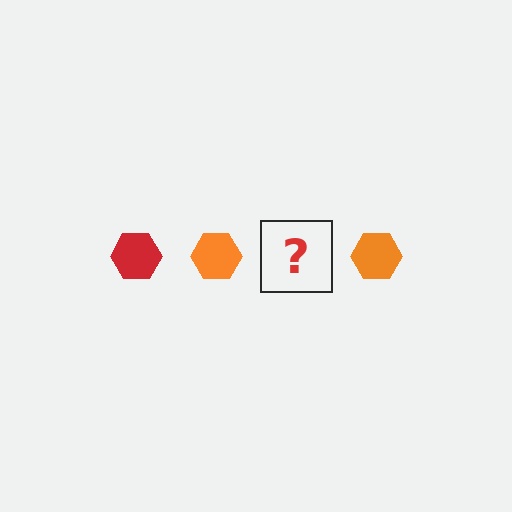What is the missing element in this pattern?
The missing element is a red hexagon.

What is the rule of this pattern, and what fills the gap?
The rule is that the pattern cycles through red, orange hexagons. The gap should be filled with a red hexagon.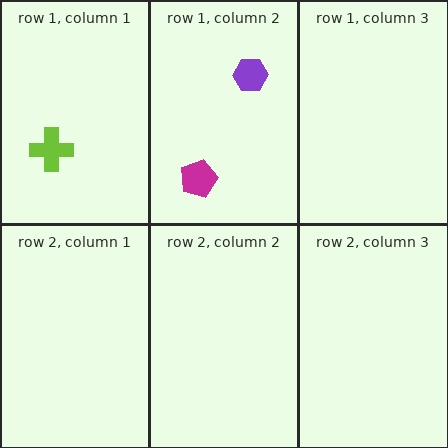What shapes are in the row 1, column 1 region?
The lime cross.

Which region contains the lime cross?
The row 1, column 1 region.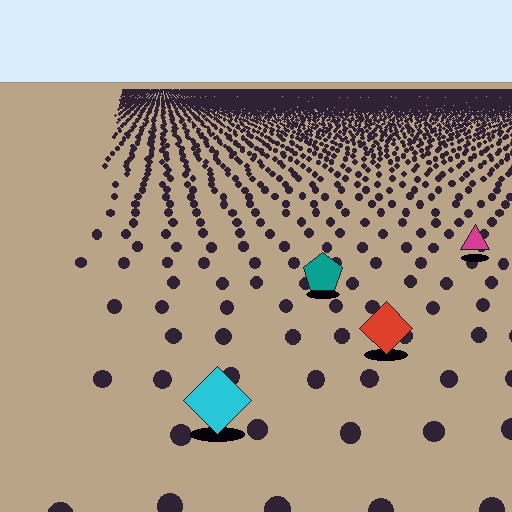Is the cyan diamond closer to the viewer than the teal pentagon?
Yes. The cyan diamond is closer — you can tell from the texture gradient: the ground texture is coarser near it.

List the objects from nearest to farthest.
From nearest to farthest: the cyan diamond, the red diamond, the teal pentagon, the magenta triangle.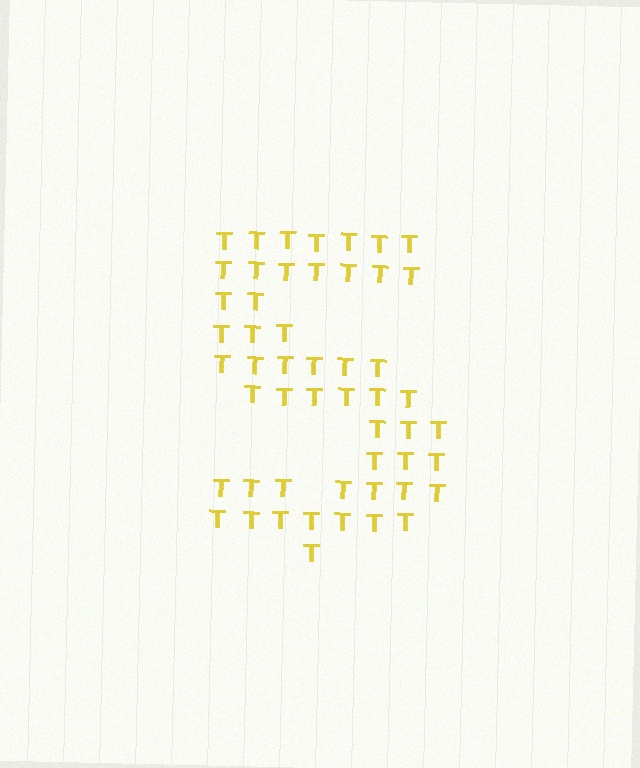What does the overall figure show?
The overall figure shows the letter S.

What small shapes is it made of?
It is made of small letter T's.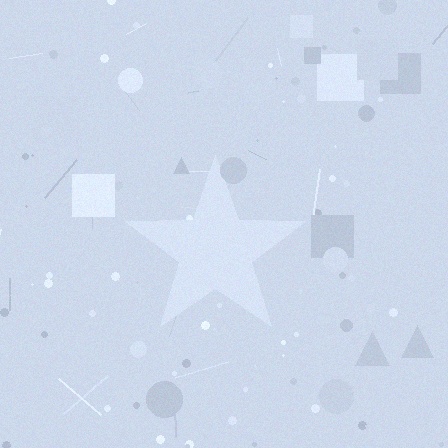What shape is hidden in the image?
A star is hidden in the image.